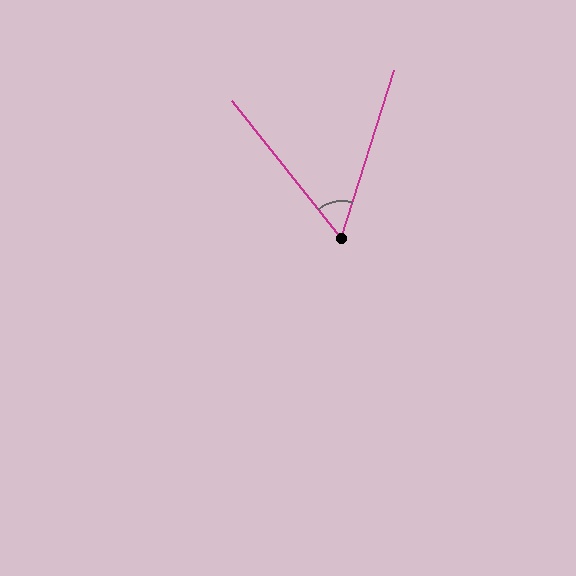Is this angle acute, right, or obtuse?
It is acute.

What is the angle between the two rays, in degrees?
Approximately 56 degrees.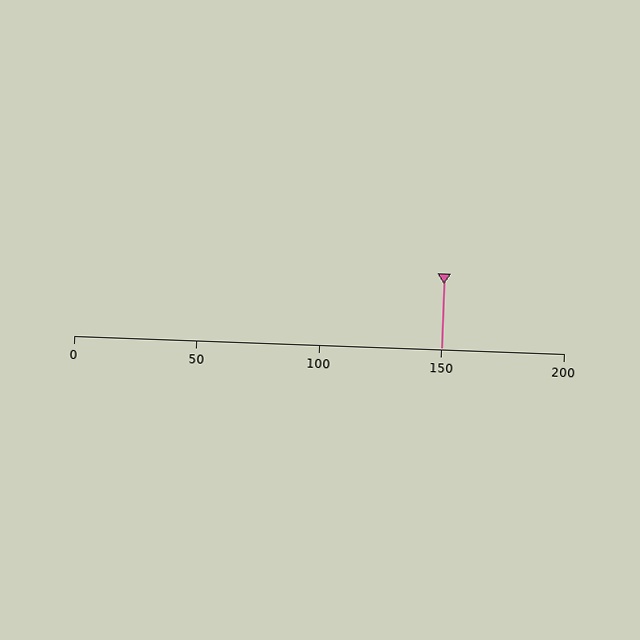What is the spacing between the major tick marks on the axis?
The major ticks are spaced 50 apart.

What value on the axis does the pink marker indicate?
The marker indicates approximately 150.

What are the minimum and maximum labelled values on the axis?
The axis runs from 0 to 200.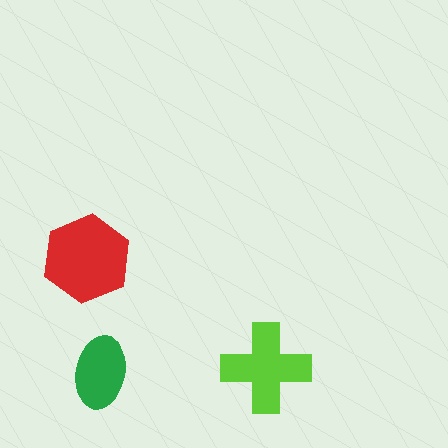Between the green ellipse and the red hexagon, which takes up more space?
The red hexagon.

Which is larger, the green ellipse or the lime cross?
The lime cross.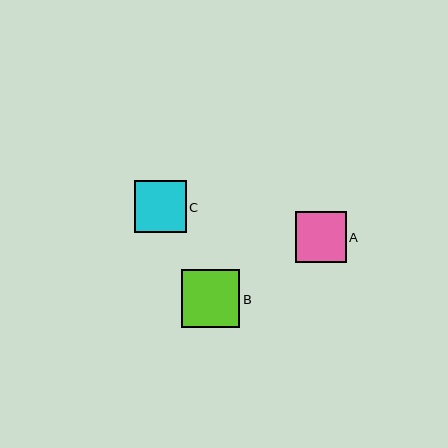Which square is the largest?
Square B is the largest with a size of approximately 58 pixels.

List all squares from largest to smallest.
From largest to smallest: B, C, A.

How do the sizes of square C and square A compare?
Square C and square A are approximately the same size.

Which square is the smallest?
Square A is the smallest with a size of approximately 51 pixels.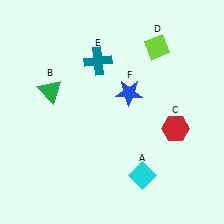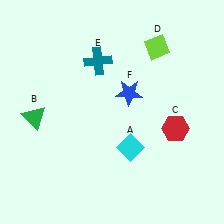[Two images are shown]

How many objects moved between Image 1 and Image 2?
2 objects moved between the two images.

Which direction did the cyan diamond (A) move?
The cyan diamond (A) moved up.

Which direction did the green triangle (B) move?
The green triangle (B) moved down.